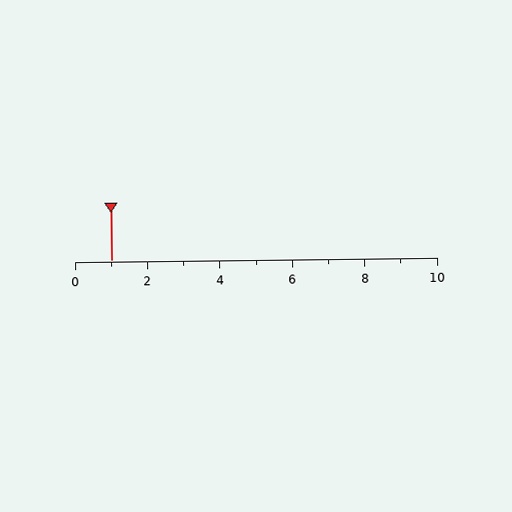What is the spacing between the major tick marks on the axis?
The major ticks are spaced 2 apart.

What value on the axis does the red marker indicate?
The marker indicates approximately 1.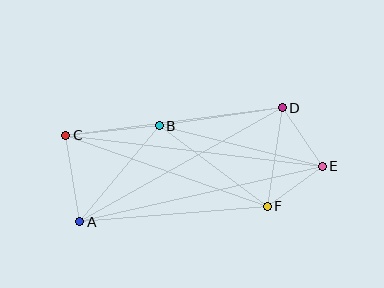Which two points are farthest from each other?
Points C and E are farthest from each other.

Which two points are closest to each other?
Points E and F are closest to each other.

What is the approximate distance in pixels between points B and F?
The distance between B and F is approximately 135 pixels.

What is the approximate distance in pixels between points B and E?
The distance between B and E is approximately 168 pixels.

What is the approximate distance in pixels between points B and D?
The distance between B and D is approximately 125 pixels.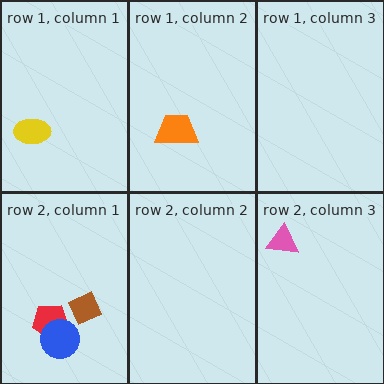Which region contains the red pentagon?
The row 2, column 1 region.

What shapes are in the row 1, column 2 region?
The orange trapezoid.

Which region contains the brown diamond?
The row 2, column 1 region.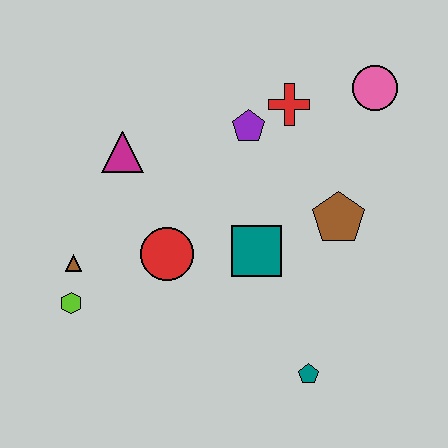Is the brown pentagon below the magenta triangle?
Yes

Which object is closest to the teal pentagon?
The teal square is closest to the teal pentagon.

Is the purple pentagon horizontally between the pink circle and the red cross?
No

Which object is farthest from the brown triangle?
The pink circle is farthest from the brown triangle.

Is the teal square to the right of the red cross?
No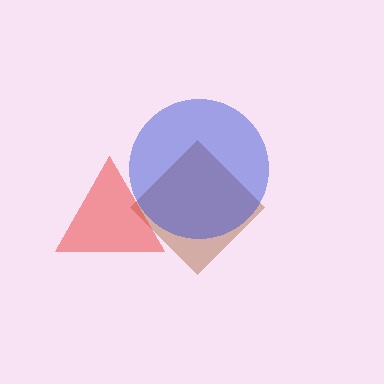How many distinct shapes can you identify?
There are 3 distinct shapes: a brown diamond, a red triangle, a blue circle.